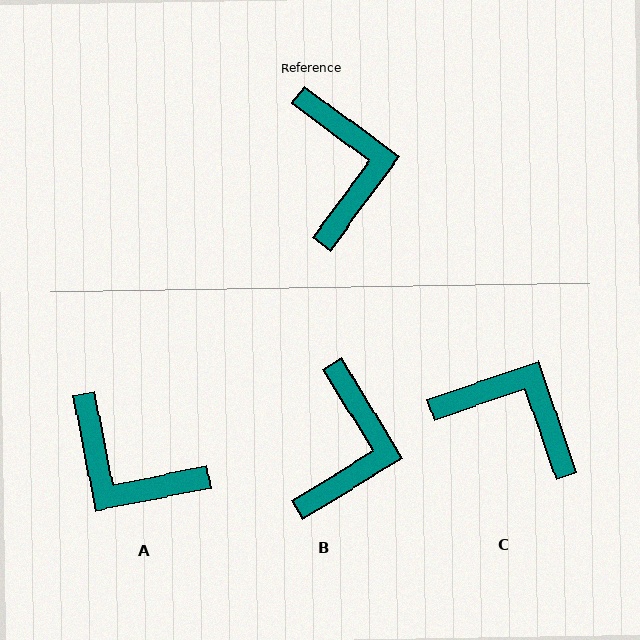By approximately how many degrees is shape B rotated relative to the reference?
Approximately 22 degrees clockwise.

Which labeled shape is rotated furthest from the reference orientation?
A, about 132 degrees away.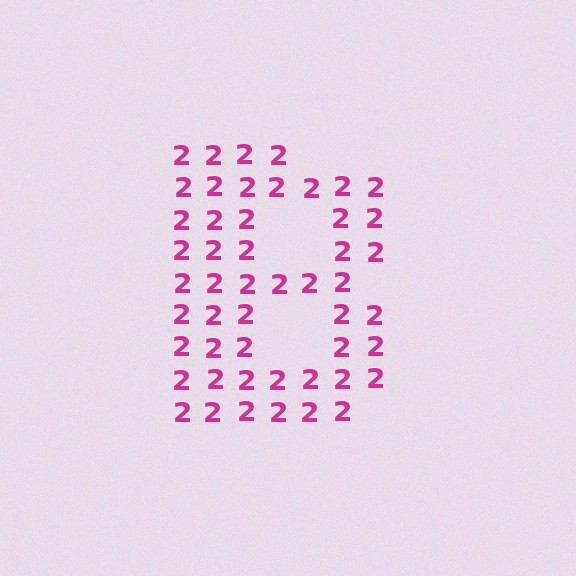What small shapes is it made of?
It is made of small digit 2's.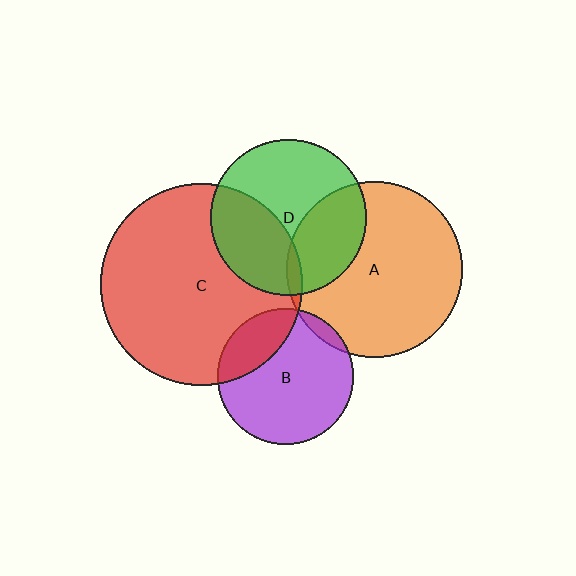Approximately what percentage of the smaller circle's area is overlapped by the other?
Approximately 35%.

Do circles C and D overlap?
Yes.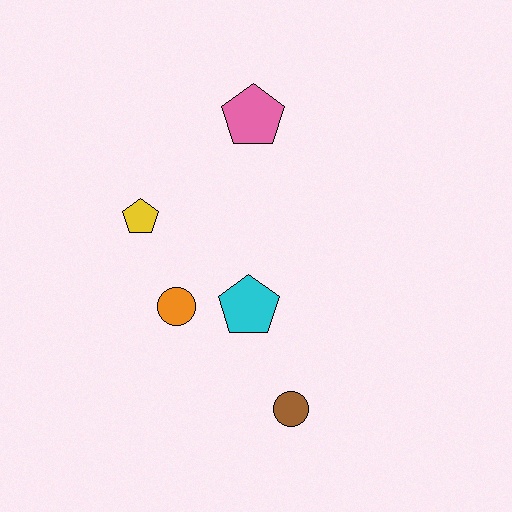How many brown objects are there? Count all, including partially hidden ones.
There is 1 brown object.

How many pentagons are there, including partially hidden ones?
There are 3 pentagons.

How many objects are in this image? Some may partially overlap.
There are 5 objects.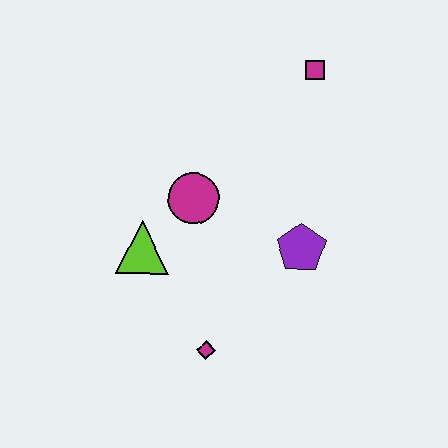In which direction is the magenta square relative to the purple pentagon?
The magenta square is above the purple pentagon.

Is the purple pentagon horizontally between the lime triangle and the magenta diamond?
No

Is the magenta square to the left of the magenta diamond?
No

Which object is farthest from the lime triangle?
The magenta square is farthest from the lime triangle.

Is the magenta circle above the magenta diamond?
Yes